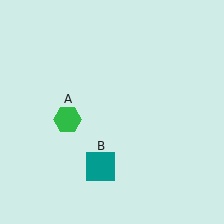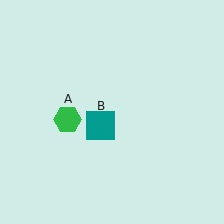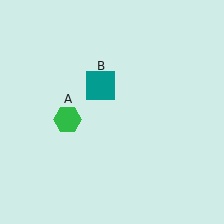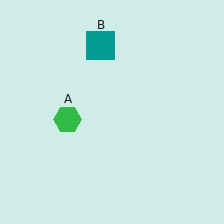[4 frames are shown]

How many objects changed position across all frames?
1 object changed position: teal square (object B).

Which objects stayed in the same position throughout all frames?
Green hexagon (object A) remained stationary.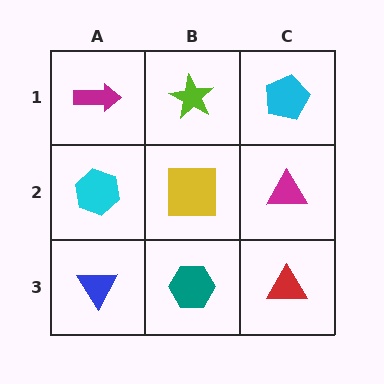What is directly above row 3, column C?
A magenta triangle.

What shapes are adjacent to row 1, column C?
A magenta triangle (row 2, column C), a lime star (row 1, column B).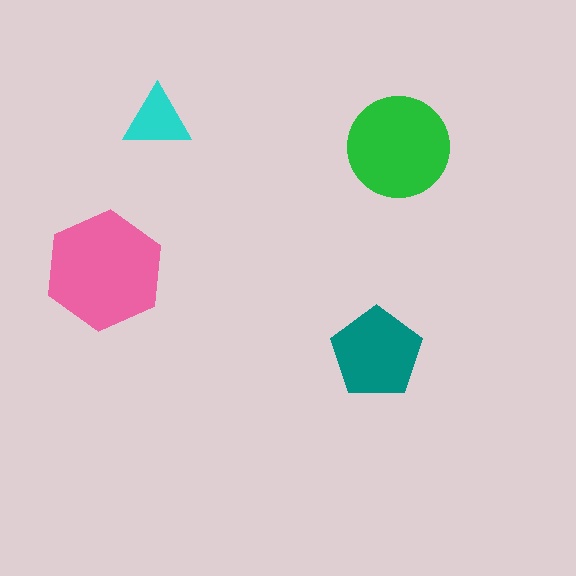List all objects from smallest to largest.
The cyan triangle, the teal pentagon, the green circle, the pink hexagon.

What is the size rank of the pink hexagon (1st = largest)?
1st.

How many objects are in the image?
There are 4 objects in the image.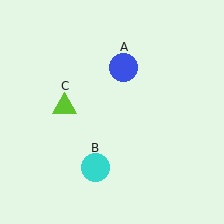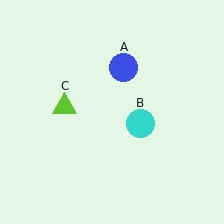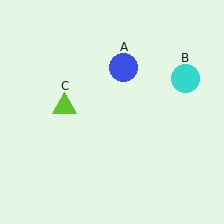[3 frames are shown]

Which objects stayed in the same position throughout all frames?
Blue circle (object A) and lime triangle (object C) remained stationary.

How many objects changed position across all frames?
1 object changed position: cyan circle (object B).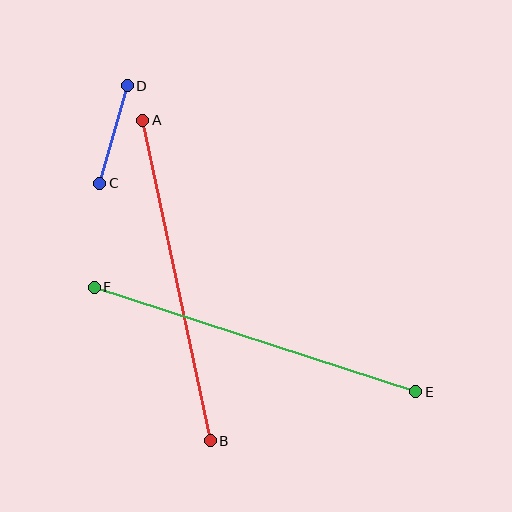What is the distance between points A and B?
The distance is approximately 327 pixels.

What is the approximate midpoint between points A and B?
The midpoint is at approximately (177, 281) pixels.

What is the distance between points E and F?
The distance is approximately 338 pixels.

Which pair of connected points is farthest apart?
Points E and F are farthest apart.